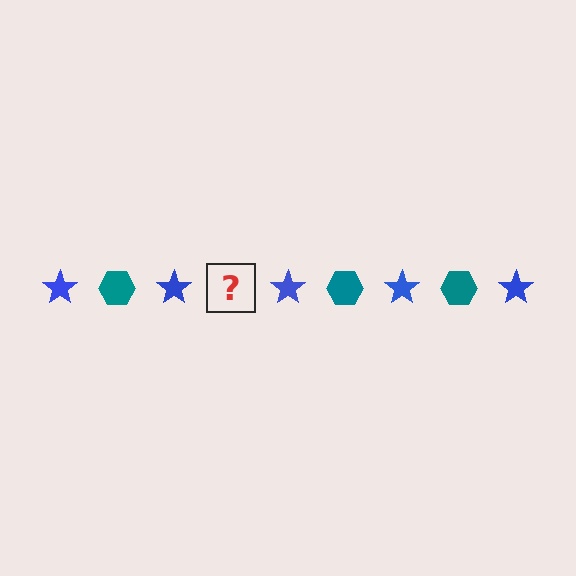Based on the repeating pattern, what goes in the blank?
The blank should be a teal hexagon.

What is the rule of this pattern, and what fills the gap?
The rule is that the pattern alternates between blue star and teal hexagon. The gap should be filled with a teal hexagon.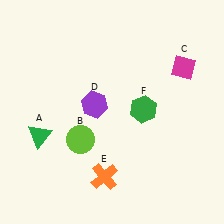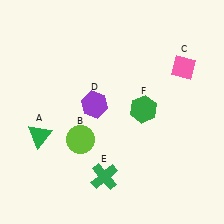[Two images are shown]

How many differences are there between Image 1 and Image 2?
There are 2 differences between the two images.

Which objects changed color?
C changed from magenta to pink. E changed from orange to green.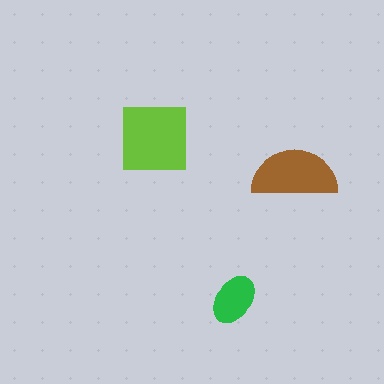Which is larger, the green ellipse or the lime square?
The lime square.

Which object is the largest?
The lime square.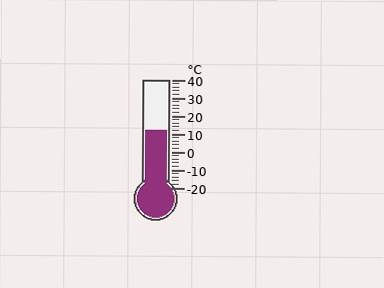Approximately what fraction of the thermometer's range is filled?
The thermometer is filled to approximately 55% of its range.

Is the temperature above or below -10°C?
The temperature is above -10°C.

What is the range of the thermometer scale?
The thermometer scale ranges from -20°C to 40°C.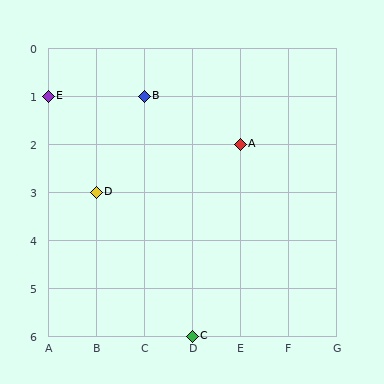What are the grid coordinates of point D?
Point D is at grid coordinates (B, 3).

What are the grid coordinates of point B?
Point B is at grid coordinates (C, 1).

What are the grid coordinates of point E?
Point E is at grid coordinates (A, 1).